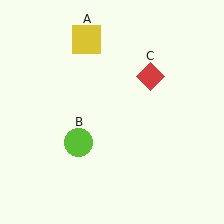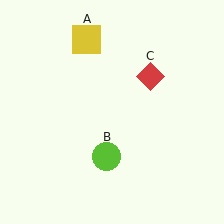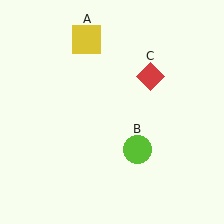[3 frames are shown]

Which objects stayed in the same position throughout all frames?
Yellow square (object A) and red diamond (object C) remained stationary.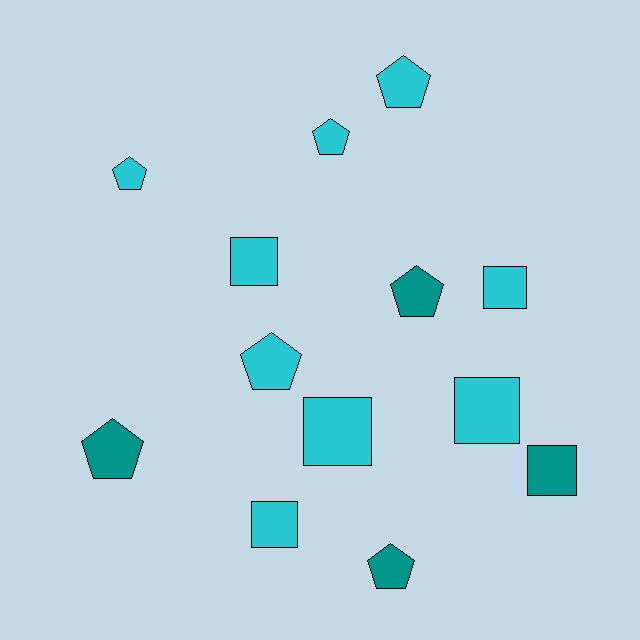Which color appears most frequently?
Cyan, with 9 objects.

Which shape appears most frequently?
Pentagon, with 7 objects.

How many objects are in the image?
There are 13 objects.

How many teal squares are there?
There is 1 teal square.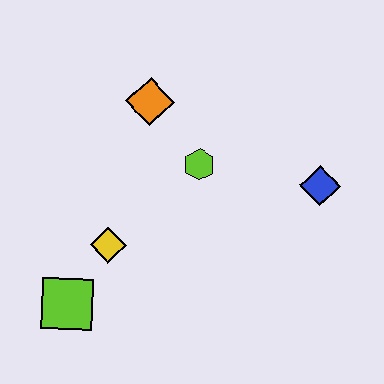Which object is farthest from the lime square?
The blue diamond is farthest from the lime square.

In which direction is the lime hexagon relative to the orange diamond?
The lime hexagon is below the orange diamond.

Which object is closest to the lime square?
The yellow diamond is closest to the lime square.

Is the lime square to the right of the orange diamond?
No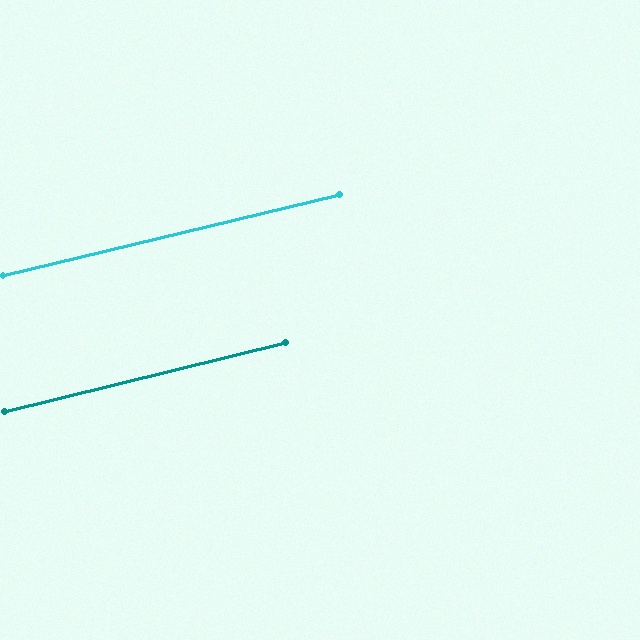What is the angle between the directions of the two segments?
Approximately 0 degrees.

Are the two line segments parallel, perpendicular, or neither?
Parallel — their directions differ by only 0.2°.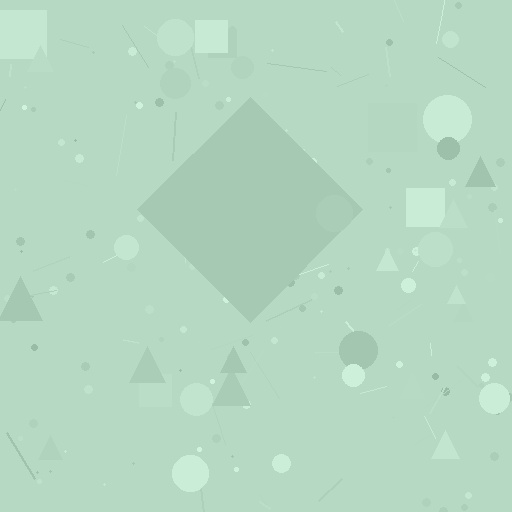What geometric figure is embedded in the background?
A diamond is embedded in the background.